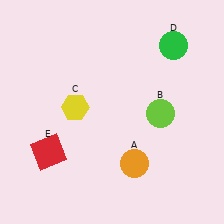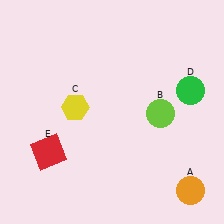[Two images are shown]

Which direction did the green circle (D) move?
The green circle (D) moved down.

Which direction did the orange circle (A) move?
The orange circle (A) moved right.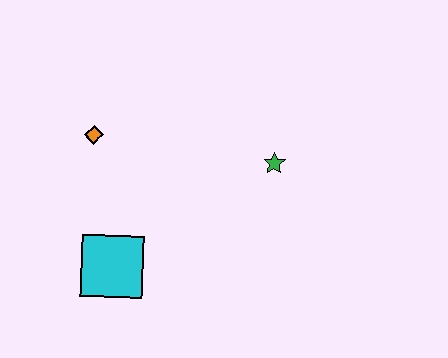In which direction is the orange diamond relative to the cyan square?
The orange diamond is above the cyan square.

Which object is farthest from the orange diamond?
The green star is farthest from the orange diamond.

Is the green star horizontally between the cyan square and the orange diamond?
No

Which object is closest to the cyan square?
The orange diamond is closest to the cyan square.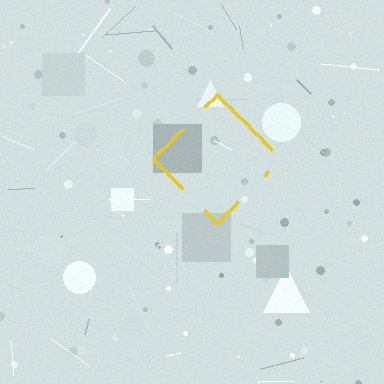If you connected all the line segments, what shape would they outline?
They would outline a diamond.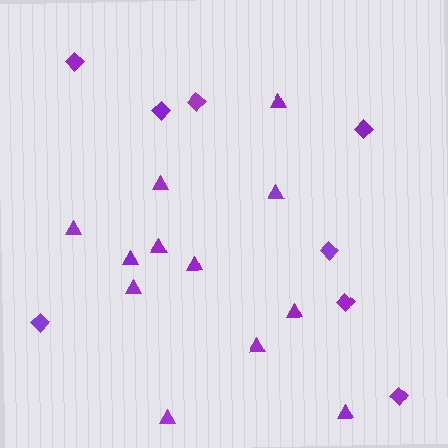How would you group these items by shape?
There are 2 groups: one group of diamonds (8) and one group of triangles (12).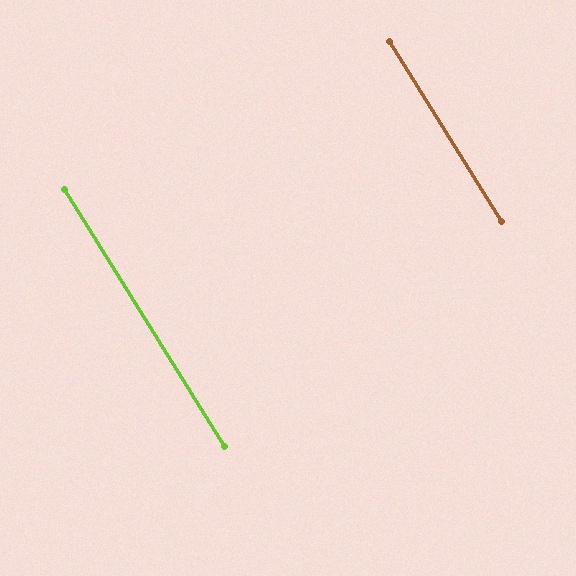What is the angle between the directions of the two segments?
Approximately 0 degrees.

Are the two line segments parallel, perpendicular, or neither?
Parallel — their directions differ by only 0.1°.